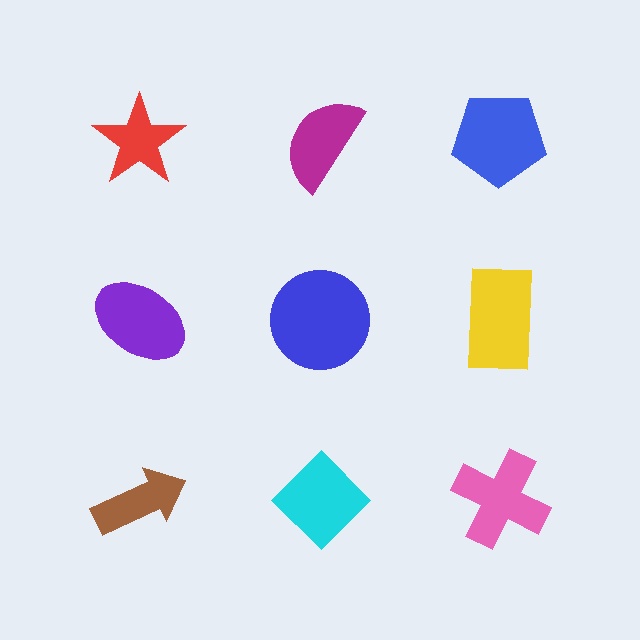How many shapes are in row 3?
3 shapes.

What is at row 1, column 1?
A red star.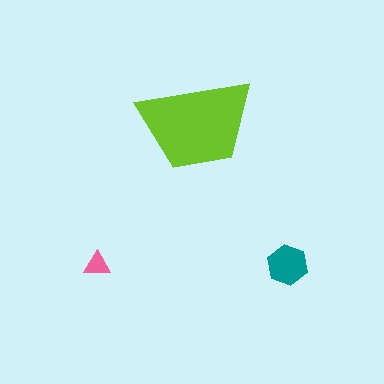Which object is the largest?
The lime trapezoid.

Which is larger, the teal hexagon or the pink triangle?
The teal hexagon.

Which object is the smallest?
The pink triangle.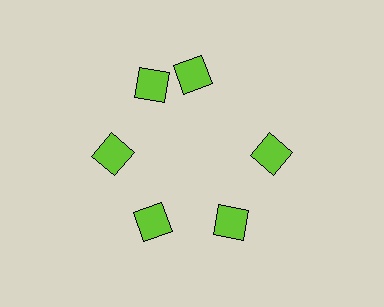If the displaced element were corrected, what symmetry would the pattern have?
It would have 6-fold rotational symmetry — the pattern would map onto itself every 60 degrees.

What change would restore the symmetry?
The symmetry would be restored by rotating it back into even spacing with its neighbors so that all 6 diamonds sit at equal angles and equal distance from the center.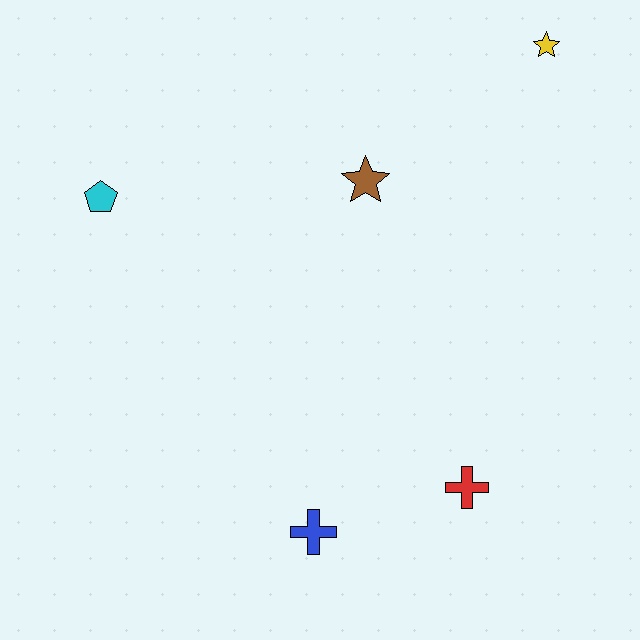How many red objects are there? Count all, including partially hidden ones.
There is 1 red object.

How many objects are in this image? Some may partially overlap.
There are 5 objects.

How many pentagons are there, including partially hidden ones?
There is 1 pentagon.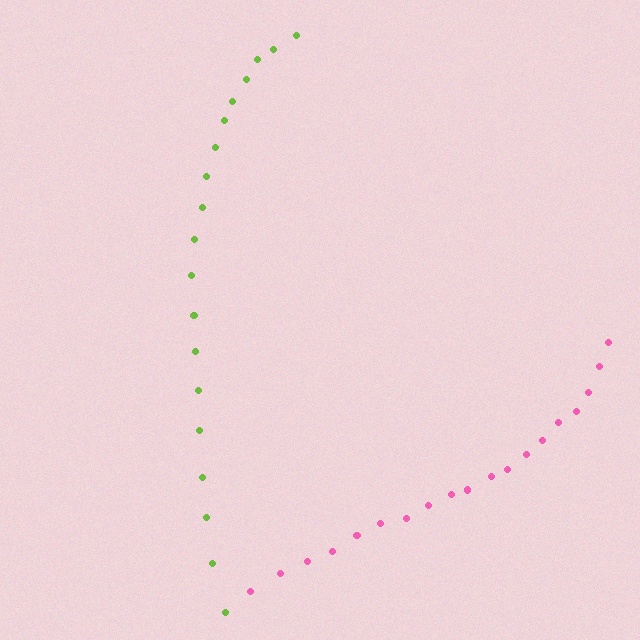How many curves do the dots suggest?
There are 2 distinct paths.